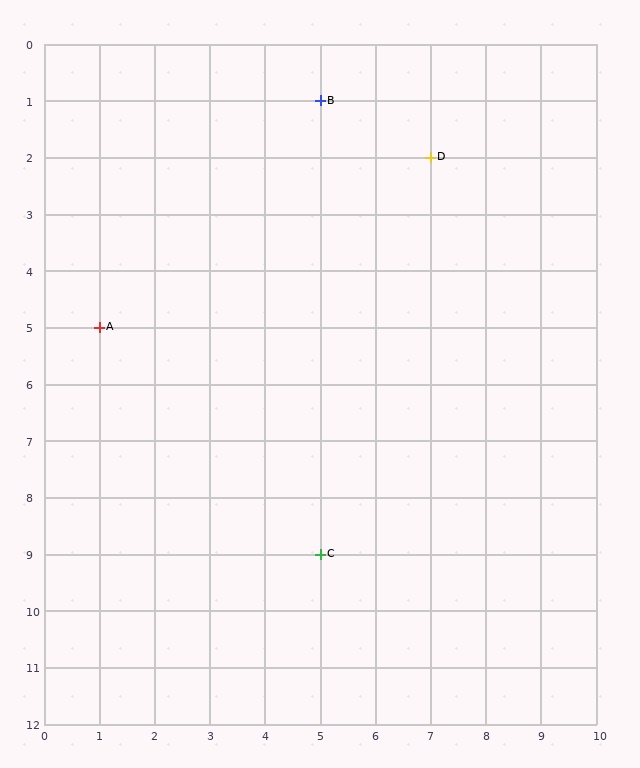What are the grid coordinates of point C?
Point C is at grid coordinates (5, 9).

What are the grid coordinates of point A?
Point A is at grid coordinates (1, 5).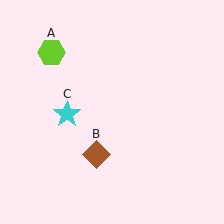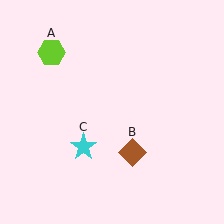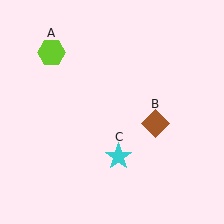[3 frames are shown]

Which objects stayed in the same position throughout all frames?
Lime hexagon (object A) remained stationary.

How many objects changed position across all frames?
2 objects changed position: brown diamond (object B), cyan star (object C).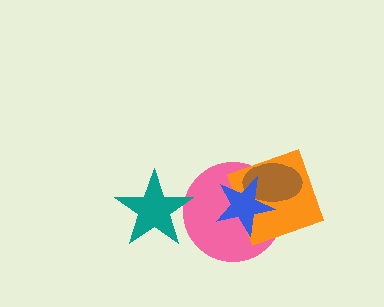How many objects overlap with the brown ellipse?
3 objects overlap with the brown ellipse.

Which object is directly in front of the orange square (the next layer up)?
The brown ellipse is directly in front of the orange square.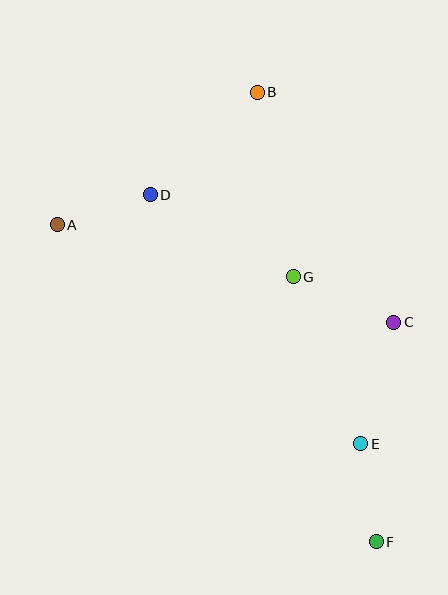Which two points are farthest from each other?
Points B and F are farthest from each other.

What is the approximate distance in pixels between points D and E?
The distance between D and E is approximately 326 pixels.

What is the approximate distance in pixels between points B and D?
The distance between B and D is approximately 148 pixels.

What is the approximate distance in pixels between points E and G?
The distance between E and G is approximately 180 pixels.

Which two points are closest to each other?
Points A and D are closest to each other.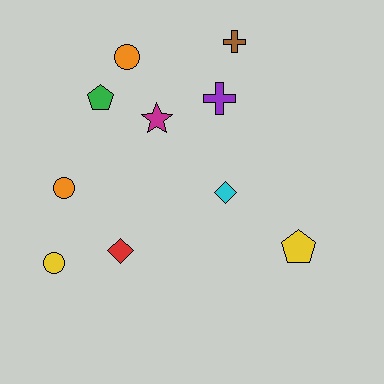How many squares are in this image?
There are no squares.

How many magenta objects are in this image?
There is 1 magenta object.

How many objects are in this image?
There are 10 objects.